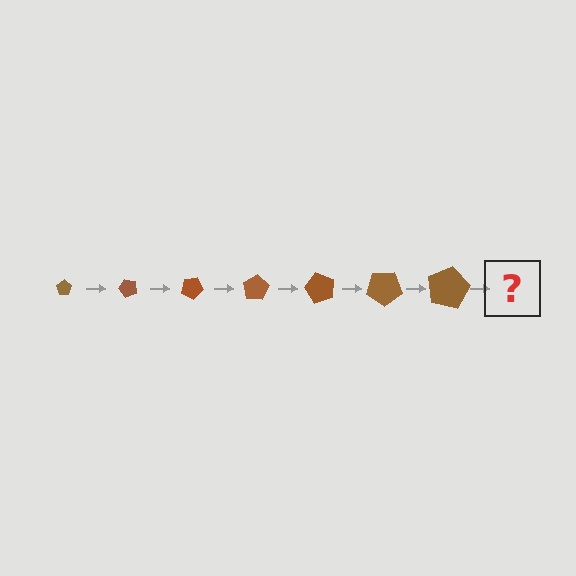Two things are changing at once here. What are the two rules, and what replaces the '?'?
The two rules are that the pentagon grows larger each step and it rotates 50 degrees each step. The '?' should be a pentagon, larger than the previous one and rotated 350 degrees from the start.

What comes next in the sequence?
The next element should be a pentagon, larger than the previous one and rotated 350 degrees from the start.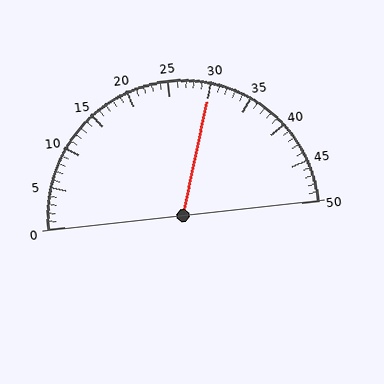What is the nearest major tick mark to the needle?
The nearest major tick mark is 30.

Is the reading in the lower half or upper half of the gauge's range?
The reading is in the upper half of the range (0 to 50).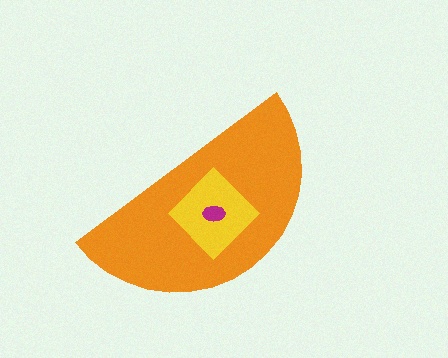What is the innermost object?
The magenta ellipse.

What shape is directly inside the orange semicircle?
The yellow diamond.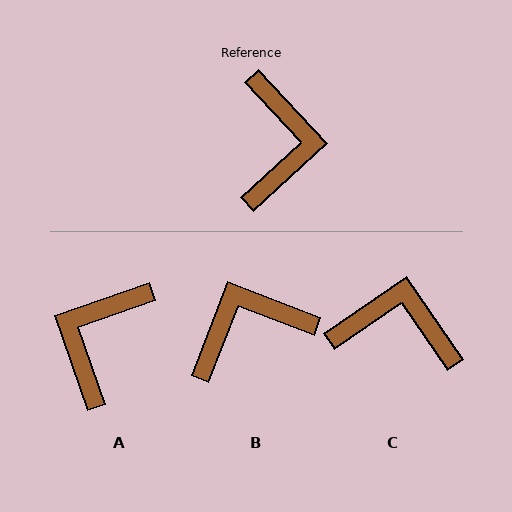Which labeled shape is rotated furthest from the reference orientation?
A, about 156 degrees away.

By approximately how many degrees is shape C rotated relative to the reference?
Approximately 81 degrees counter-clockwise.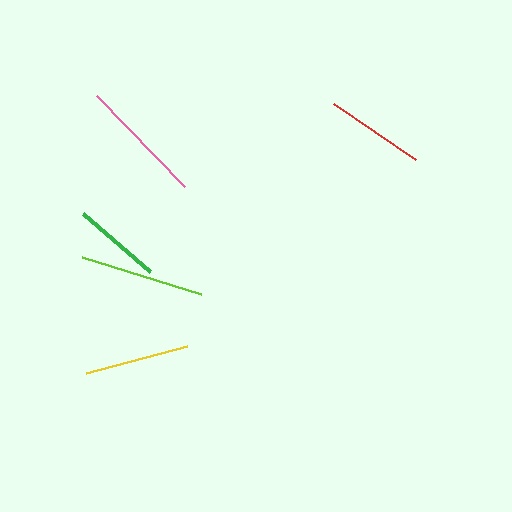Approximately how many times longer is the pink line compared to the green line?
The pink line is approximately 1.4 times the length of the green line.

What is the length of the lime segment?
The lime segment is approximately 124 pixels long.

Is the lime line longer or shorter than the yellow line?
The lime line is longer than the yellow line.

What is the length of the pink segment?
The pink segment is approximately 127 pixels long.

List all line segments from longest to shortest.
From longest to shortest: pink, lime, yellow, red, green.